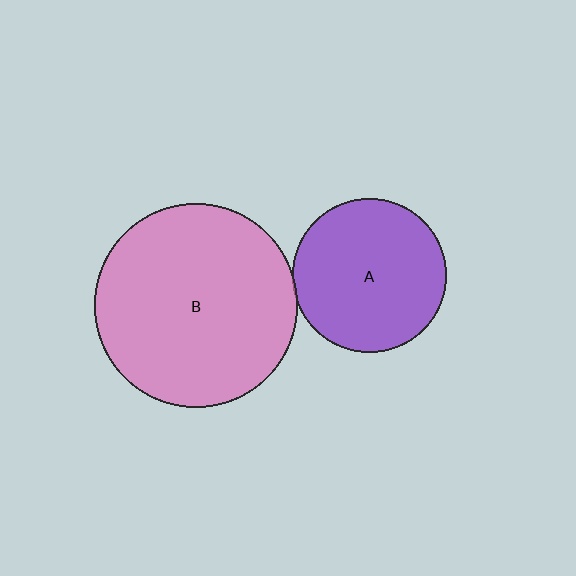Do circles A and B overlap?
Yes.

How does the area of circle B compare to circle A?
Approximately 1.7 times.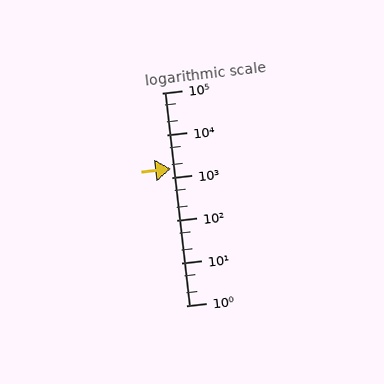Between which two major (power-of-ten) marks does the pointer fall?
The pointer is between 1000 and 10000.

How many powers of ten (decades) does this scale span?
The scale spans 5 decades, from 1 to 100000.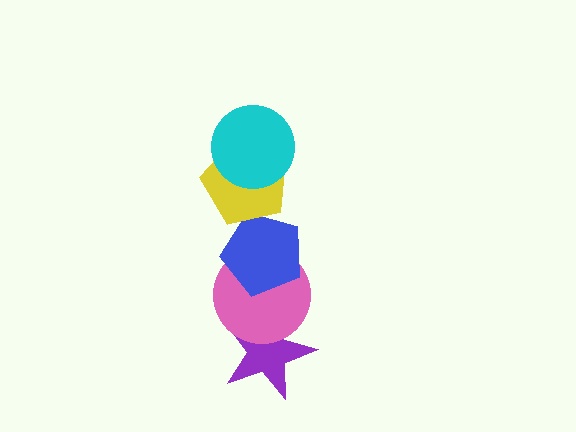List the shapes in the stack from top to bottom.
From top to bottom: the cyan circle, the yellow pentagon, the blue pentagon, the pink circle, the purple star.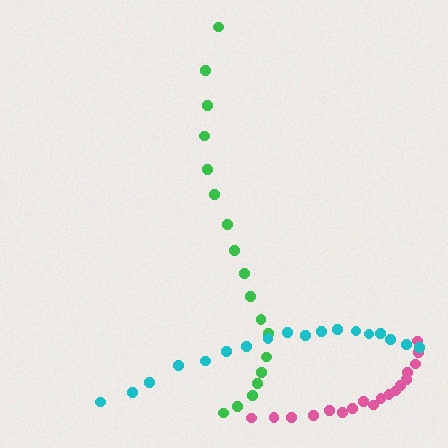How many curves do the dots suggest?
There are 3 distinct paths.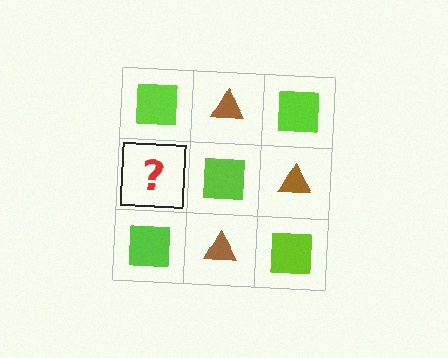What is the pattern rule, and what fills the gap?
The rule is that it alternates lime square and brown triangle in a checkerboard pattern. The gap should be filled with a brown triangle.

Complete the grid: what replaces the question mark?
The question mark should be replaced with a brown triangle.